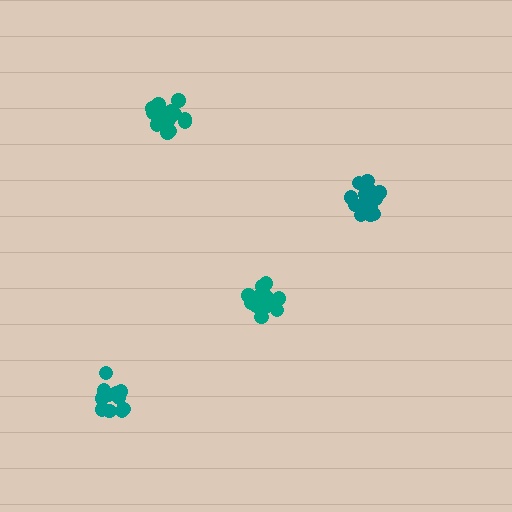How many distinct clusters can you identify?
There are 4 distinct clusters.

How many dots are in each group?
Group 1: 11 dots, Group 2: 17 dots, Group 3: 15 dots, Group 4: 15 dots (58 total).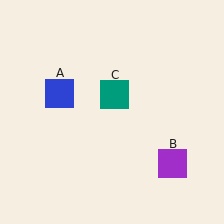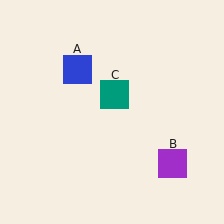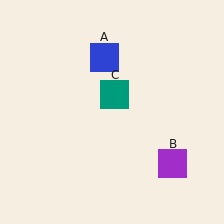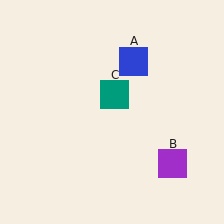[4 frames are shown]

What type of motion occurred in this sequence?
The blue square (object A) rotated clockwise around the center of the scene.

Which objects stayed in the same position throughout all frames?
Purple square (object B) and teal square (object C) remained stationary.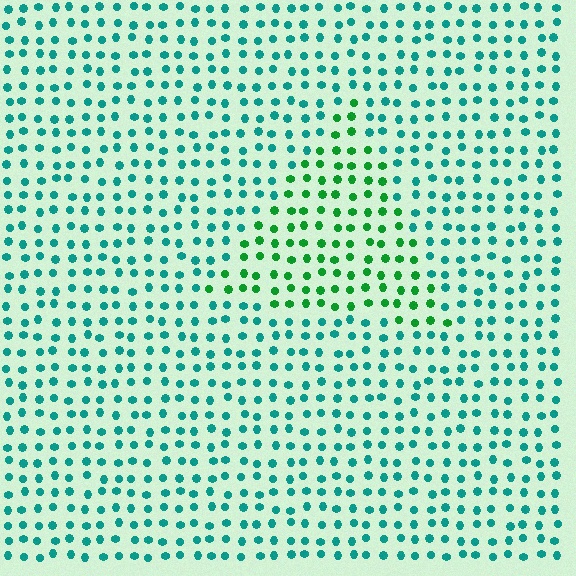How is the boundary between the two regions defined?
The boundary is defined purely by a slight shift in hue (about 42 degrees). Spacing, size, and orientation are identical on both sides.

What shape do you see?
I see a triangle.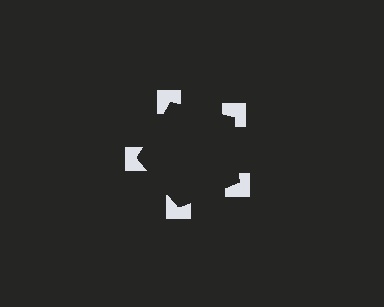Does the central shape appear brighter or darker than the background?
It typically appears slightly darker than the background, even though no actual brightness change is drawn.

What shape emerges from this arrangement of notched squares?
An illusory pentagon — its edges are inferred from the aligned wedge cuts in the notched squares, not physically drawn.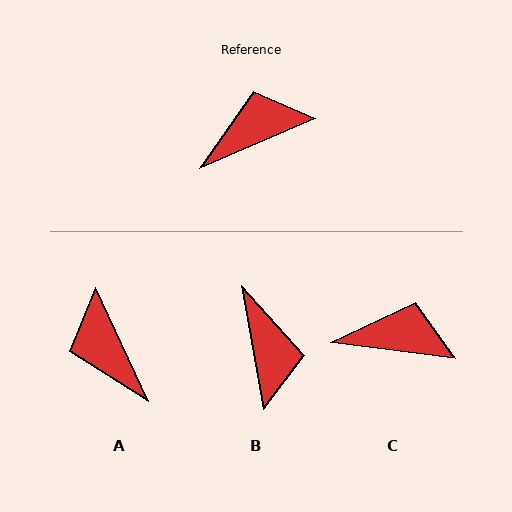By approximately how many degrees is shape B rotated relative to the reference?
Approximately 103 degrees clockwise.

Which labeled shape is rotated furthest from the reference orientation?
B, about 103 degrees away.